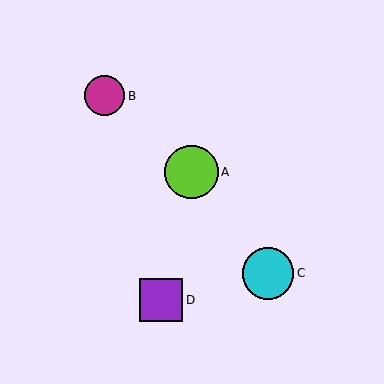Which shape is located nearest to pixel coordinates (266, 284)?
The cyan circle (labeled C) at (268, 273) is nearest to that location.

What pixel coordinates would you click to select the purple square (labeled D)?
Click at (161, 300) to select the purple square D.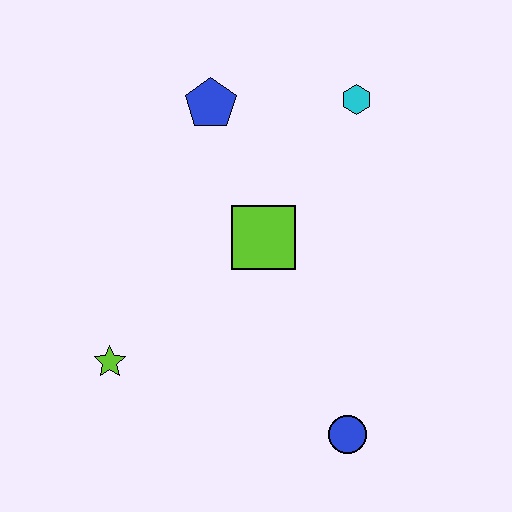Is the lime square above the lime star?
Yes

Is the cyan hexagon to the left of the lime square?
No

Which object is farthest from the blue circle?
The blue pentagon is farthest from the blue circle.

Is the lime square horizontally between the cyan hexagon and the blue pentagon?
Yes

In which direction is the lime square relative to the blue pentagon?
The lime square is below the blue pentagon.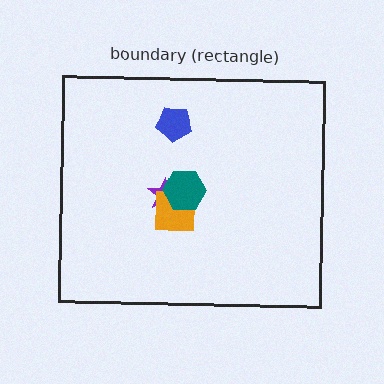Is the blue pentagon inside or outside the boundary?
Inside.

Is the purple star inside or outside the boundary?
Inside.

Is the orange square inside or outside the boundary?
Inside.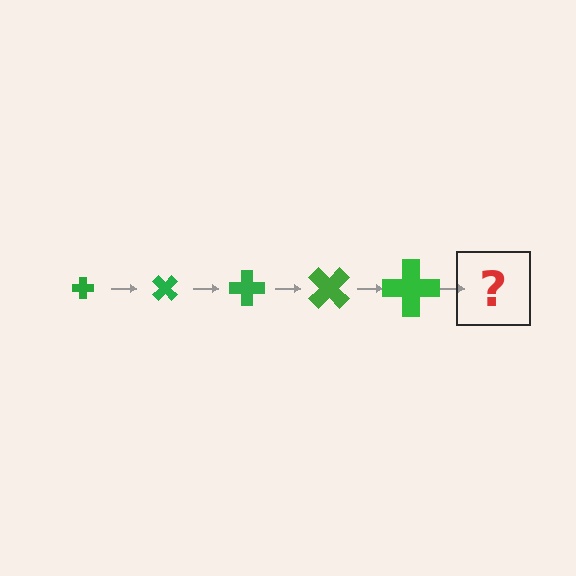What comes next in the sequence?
The next element should be a cross, larger than the previous one and rotated 225 degrees from the start.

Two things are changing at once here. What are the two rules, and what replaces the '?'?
The two rules are that the cross grows larger each step and it rotates 45 degrees each step. The '?' should be a cross, larger than the previous one and rotated 225 degrees from the start.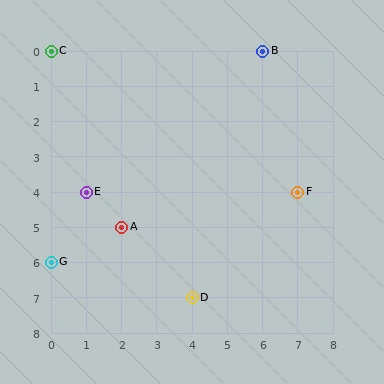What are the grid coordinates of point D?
Point D is at grid coordinates (4, 7).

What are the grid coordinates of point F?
Point F is at grid coordinates (7, 4).